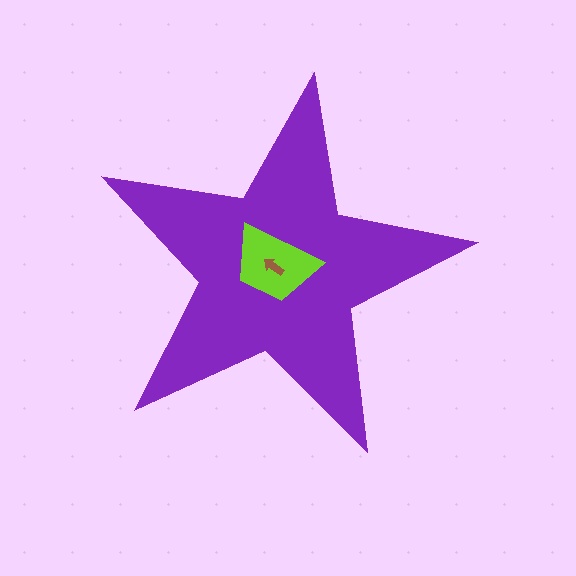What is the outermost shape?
The purple star.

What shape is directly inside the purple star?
The lime trapezoid.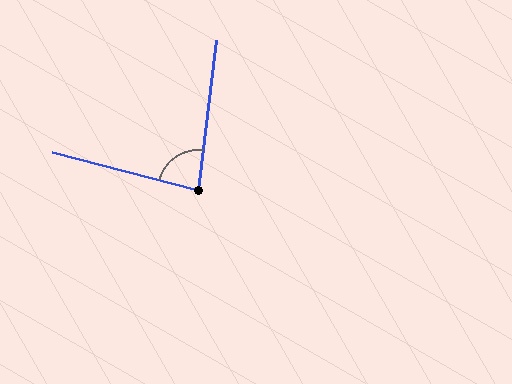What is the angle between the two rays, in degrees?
Approximately 82 degrees.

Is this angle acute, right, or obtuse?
It is acute.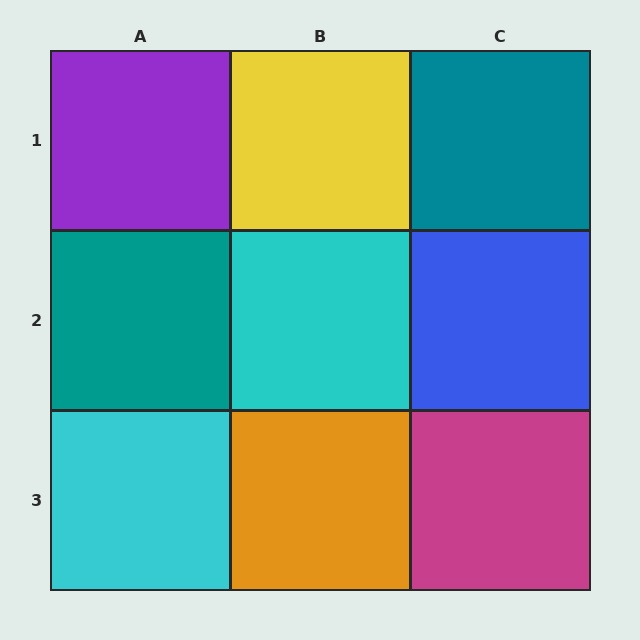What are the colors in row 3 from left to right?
Cyan, orange, magenta.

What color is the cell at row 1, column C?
Teal.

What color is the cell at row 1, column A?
Purple.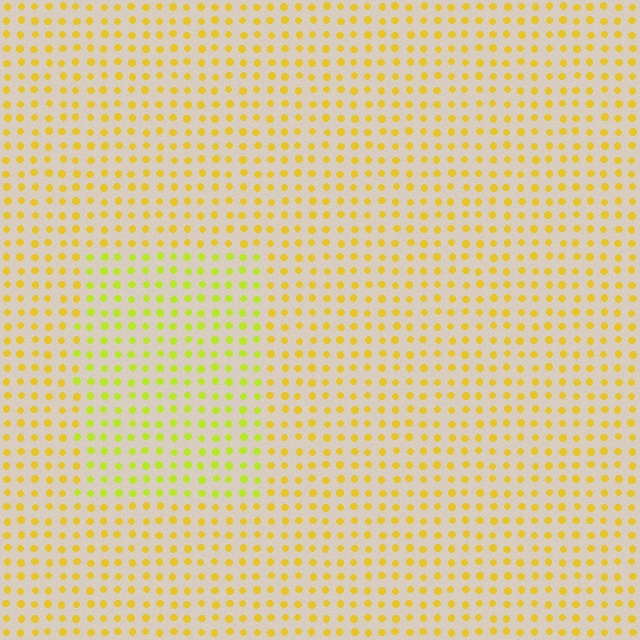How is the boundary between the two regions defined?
The boundary is defined purely by a slight shift in hue (about 26 degrees). Spacing, size, and orientation are identical on both sides.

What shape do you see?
I see a rectangle.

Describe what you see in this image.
The image is filled with small yellow elements in a uniform arrangement. A rectangle-shaped region is visible where the elements are tinted to a slightly different hue, forming a subtle color boundary.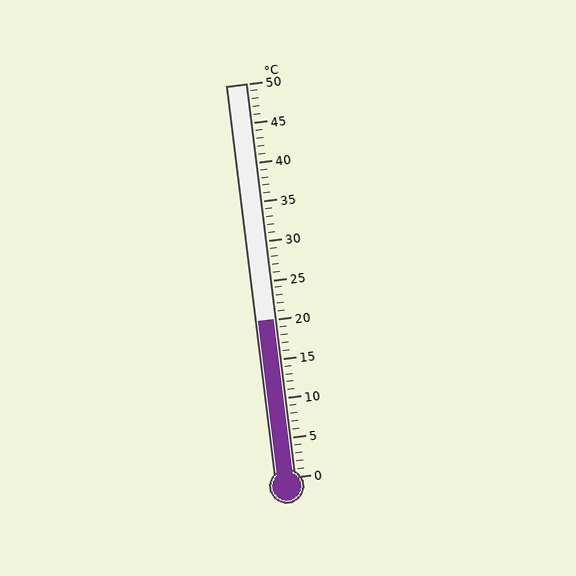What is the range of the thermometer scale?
The thermometer scale ranges from 0°C to 50°C.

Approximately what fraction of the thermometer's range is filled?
The thermometer is filled to approximately 40% of its range.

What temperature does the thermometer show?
The thermometer shows approximately 20°C.